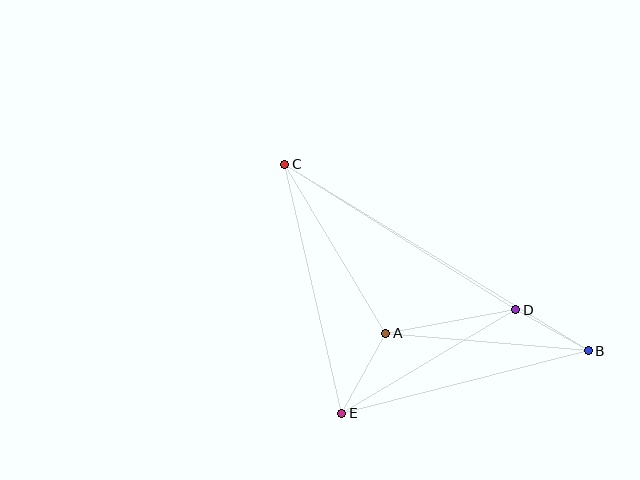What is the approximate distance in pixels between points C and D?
The distance between C and D is approximately 273 pixels.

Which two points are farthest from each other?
Points B and C are farthest from each other.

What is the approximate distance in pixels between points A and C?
The distance between A and C is approximately 197 pixels.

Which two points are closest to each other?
Points B and D are closest to each other.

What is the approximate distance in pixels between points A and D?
The distance between A and D is approximately 132 pixels.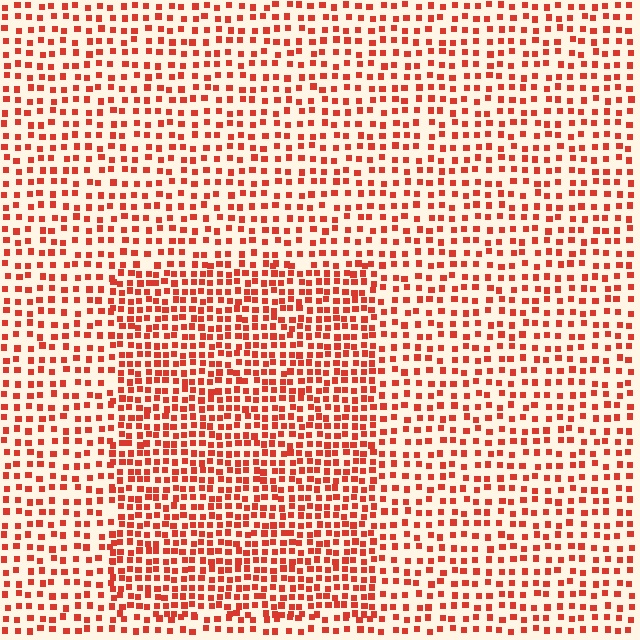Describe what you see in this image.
The image contains small red elements arranged at two different densities. A rectangle-shaped region is visible where the elements are more densely packed than the surrounding area.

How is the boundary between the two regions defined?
The boundary is defined by a change in element density (approximately 1.7x ratio). All elements are the same color, size, and shape.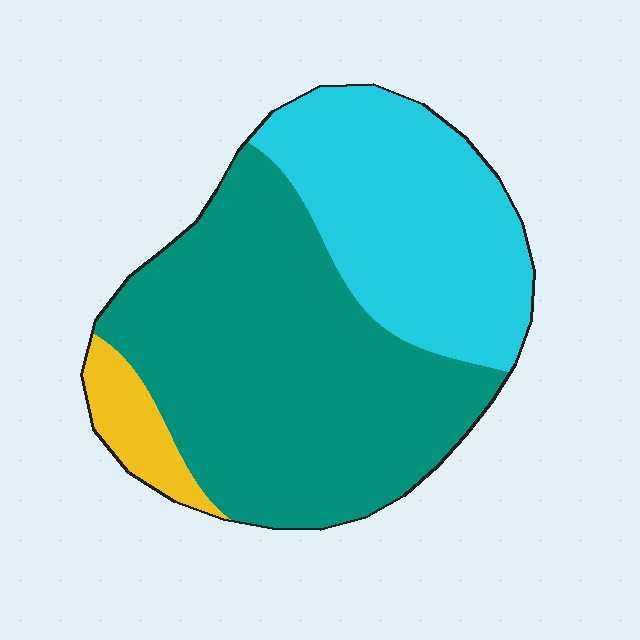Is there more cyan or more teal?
Teal.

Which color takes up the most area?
Teal, at roughly 60%.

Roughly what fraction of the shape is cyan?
Cyan covers 35% of the shape.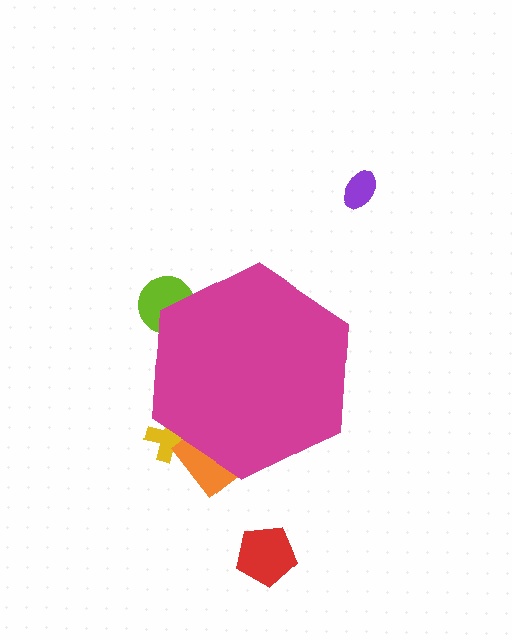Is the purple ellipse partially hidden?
No, the purple ellipse is fully visible.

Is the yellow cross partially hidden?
Yes, the yellow cross is partially hidden behind the magenta hexagon.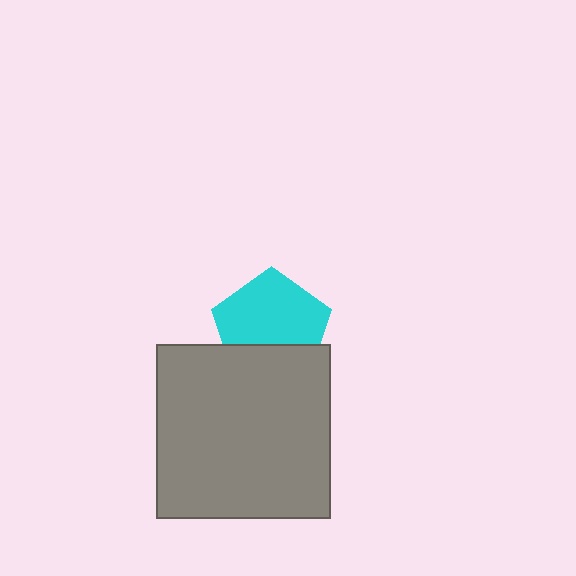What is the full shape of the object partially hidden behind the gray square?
The partially hidden object is a cyan pentagon.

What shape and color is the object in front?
The object in front is a gray square.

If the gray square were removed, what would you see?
You would see the complete cyan pentagon.